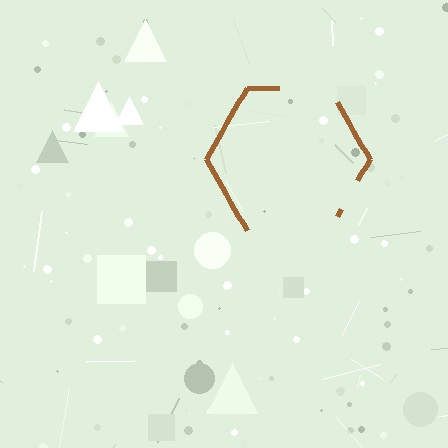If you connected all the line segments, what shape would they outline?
They would outline a hexagon.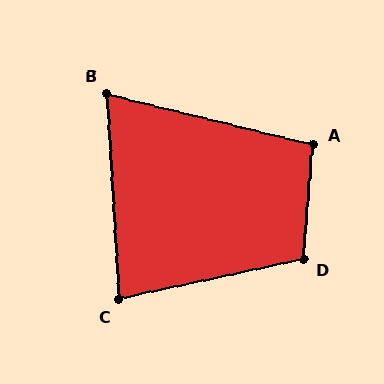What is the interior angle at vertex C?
Approximately 81 degrees (acute).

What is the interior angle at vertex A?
Approximately 99 degrees (obtuse).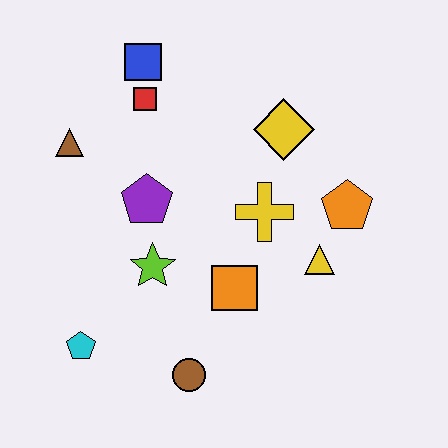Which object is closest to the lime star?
The purple pentagon is closest to the lime star.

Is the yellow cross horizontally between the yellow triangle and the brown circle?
Yes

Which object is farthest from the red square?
The brown circle is farthest from the red square.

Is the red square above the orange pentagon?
Yes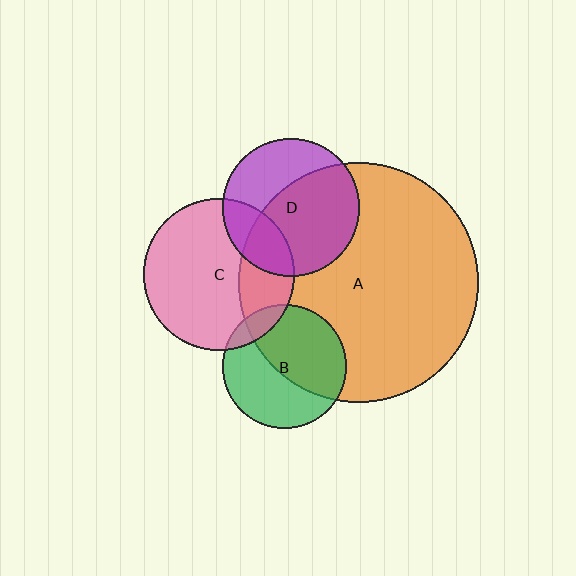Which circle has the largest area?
Circle A (orange).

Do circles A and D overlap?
Yes.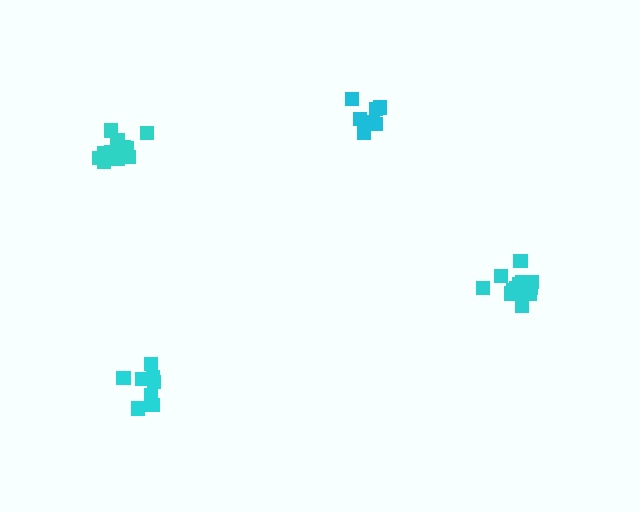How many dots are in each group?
Group 1: 12 dots, Group 2: 13 dots, Group 3: 7 dots, Group 4: 9 dots (41 total).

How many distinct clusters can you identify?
There are 4 distinct clusters.